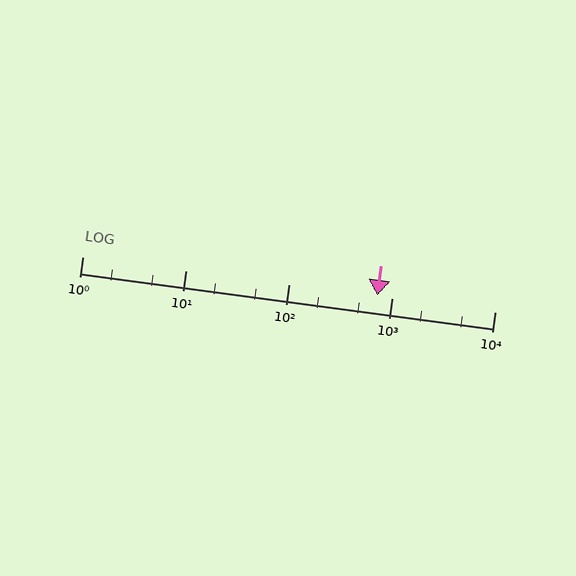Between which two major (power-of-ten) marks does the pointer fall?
The pointer is between 100 and 1000.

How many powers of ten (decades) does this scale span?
The scale spans 4 decades, from 1 to 10000.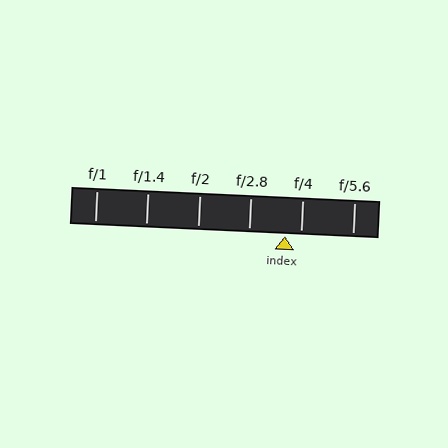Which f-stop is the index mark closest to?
The index mark is closest to f/4.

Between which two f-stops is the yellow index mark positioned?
The index mark is between f/2.8 and f/4.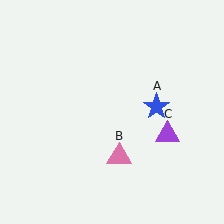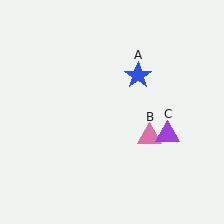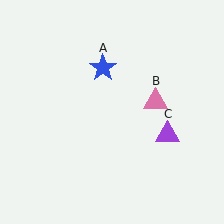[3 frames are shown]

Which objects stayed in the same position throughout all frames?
Purple triangle (object C) remained stationary.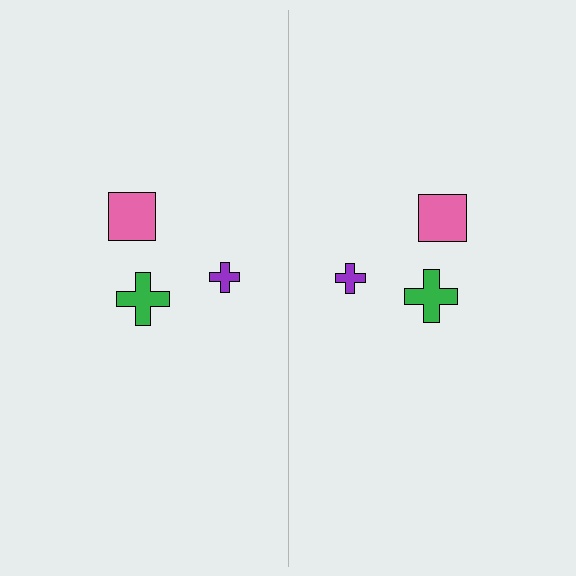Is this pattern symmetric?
Yes, this pattern has bilateral (reflection) symmetry.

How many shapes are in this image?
There are 6 shapes in this image.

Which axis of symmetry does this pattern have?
The pattern has a vertical axis of symmetry running through the center of the image.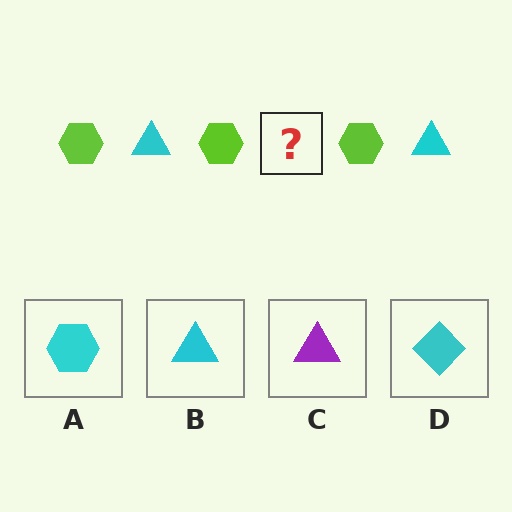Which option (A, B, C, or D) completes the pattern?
B.